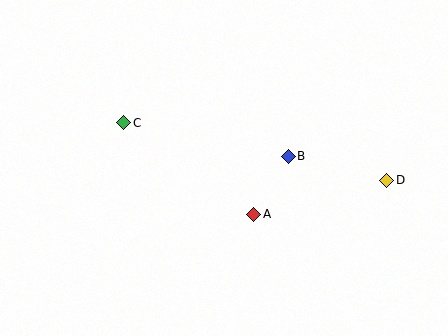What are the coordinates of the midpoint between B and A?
The midpoint between B and A is at (271, 185).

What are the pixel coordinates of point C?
Point C is at (124, 123).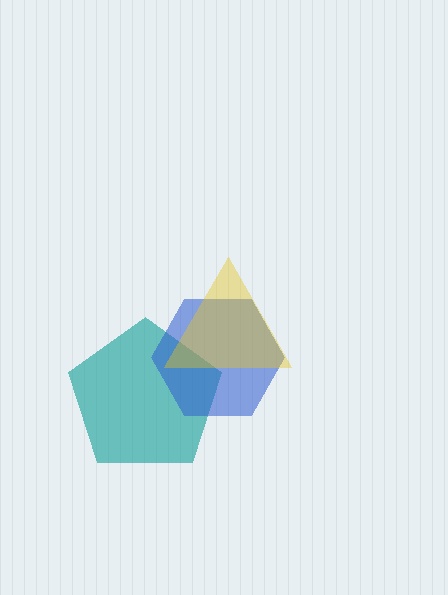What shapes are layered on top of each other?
The layered shapes are: a teal pentagon, a blue hexagon, a yellow triangle.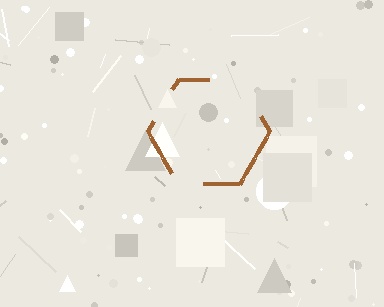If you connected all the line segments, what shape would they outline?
They would outline a hexagon.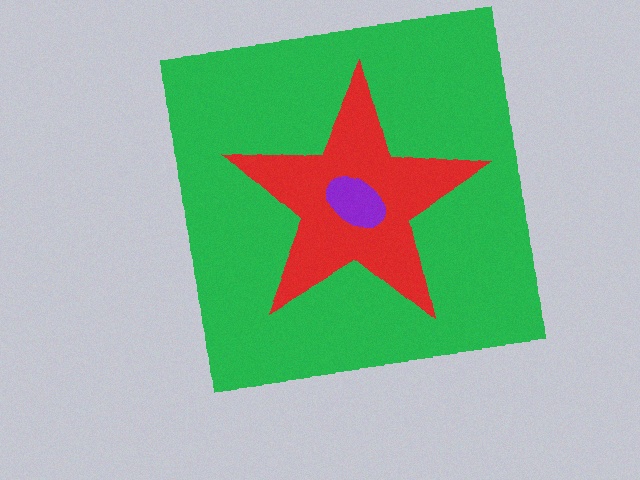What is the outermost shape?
The green square.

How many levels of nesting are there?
3.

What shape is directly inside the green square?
The red star.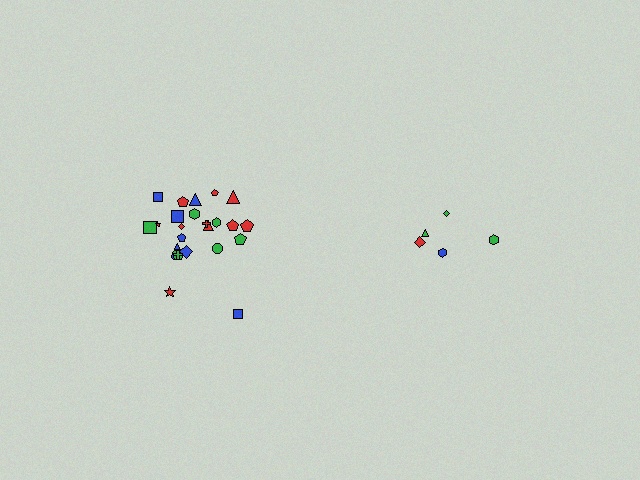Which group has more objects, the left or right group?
The left group.